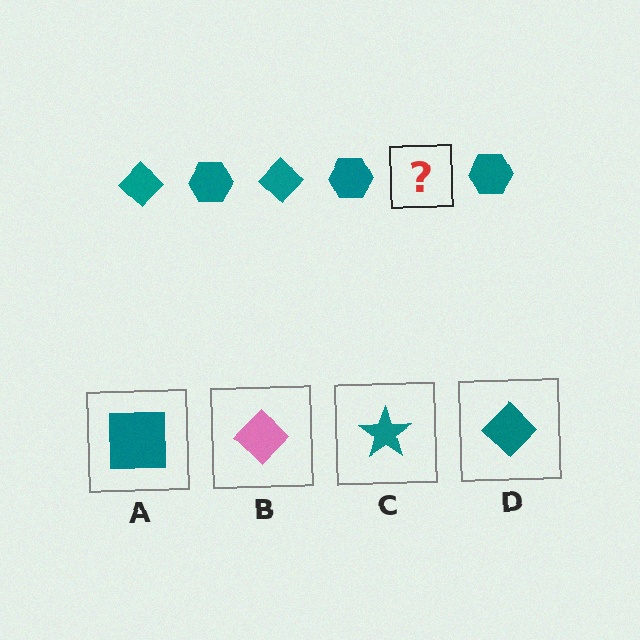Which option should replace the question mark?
Option D.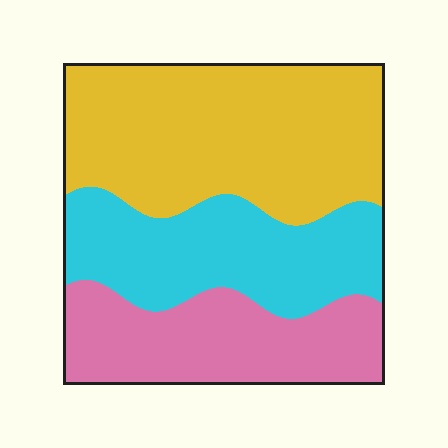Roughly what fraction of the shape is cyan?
Cyan covers about 30% of the shape.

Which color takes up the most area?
Yellow, at roughly 45%.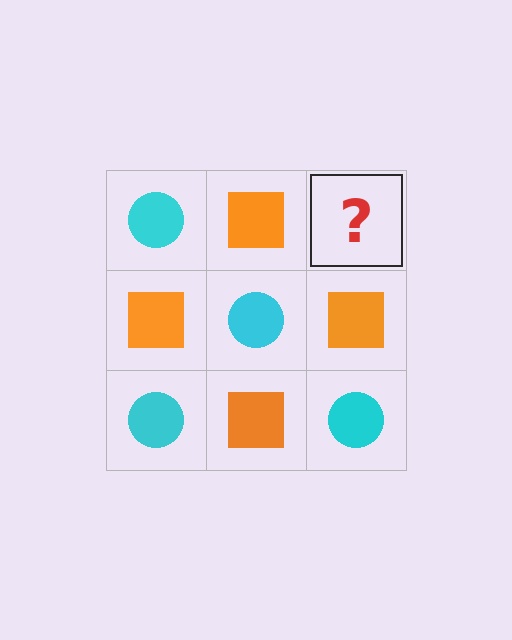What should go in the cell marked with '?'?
The missing cell should contain a cyan circle.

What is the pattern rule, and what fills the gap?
The rule is that it alternates cyan circle and orange square in a checkerboard pattern. The gap should be filled with a cyan circle.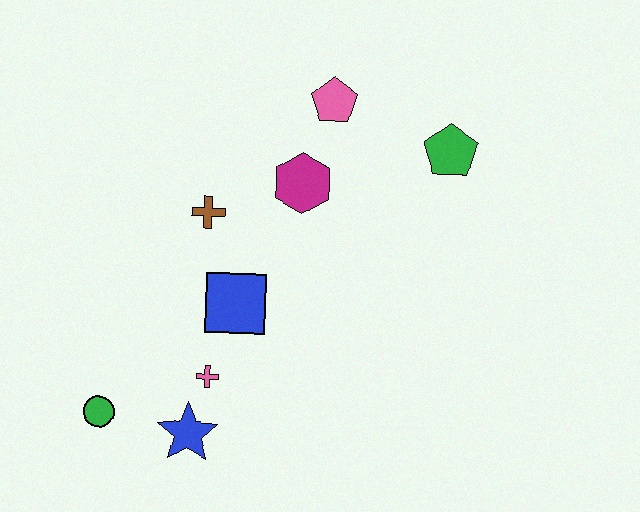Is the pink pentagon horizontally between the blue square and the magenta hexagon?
No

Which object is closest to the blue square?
The pink cross is closest to the blue square.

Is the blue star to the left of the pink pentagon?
Yes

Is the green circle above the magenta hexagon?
No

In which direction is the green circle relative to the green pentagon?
The green circle is to the left of the green pentagon.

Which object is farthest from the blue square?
The green pentagon is farthest from the blue square.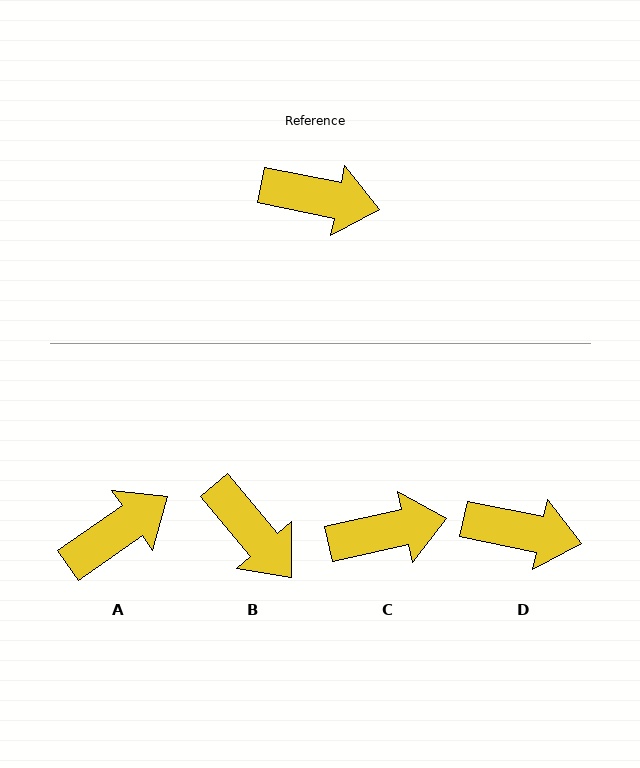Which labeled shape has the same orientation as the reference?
D.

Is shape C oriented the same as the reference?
No, it is off by about 24 degrees.